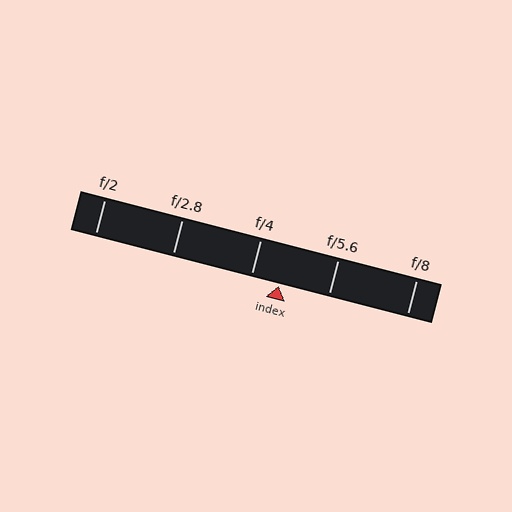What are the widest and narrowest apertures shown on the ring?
The widest aperture shown is f/2 and the narrowest is f/8.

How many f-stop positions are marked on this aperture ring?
There are 5 f-stop positions marked.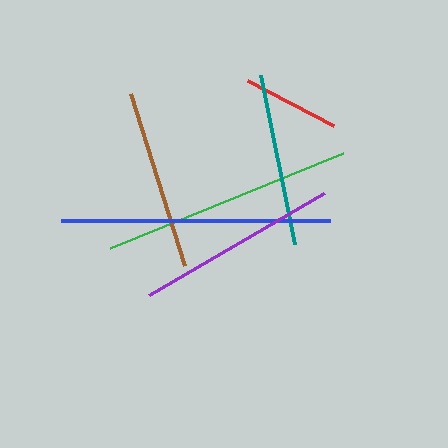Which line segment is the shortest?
The red line is the shortest at approximately 97 pixels.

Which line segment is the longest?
The blue line is the longest at approximately 269 pixels.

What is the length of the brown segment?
The brown segment is approximately 180 pixels long.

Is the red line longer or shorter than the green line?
The green line is longer than the red line.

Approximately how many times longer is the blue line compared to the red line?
The blue line is approximately 2.8 times the length of the red line.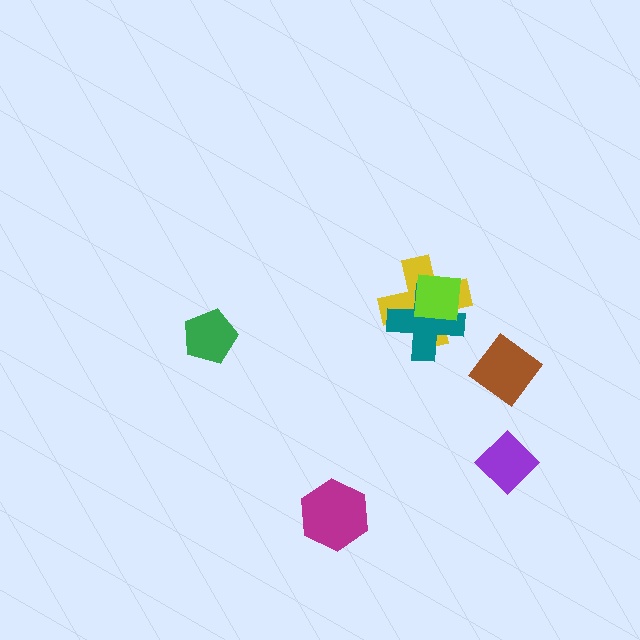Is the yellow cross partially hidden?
Yes, it is partially covered by another shape.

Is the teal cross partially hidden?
Yes, it is partially covered by another shape.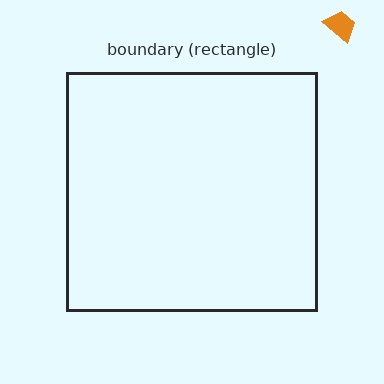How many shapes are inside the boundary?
0 inside, 1 outside.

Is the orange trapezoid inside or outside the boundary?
Outside.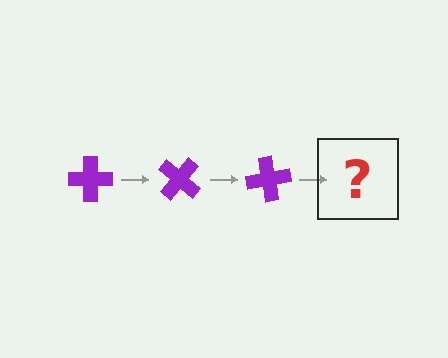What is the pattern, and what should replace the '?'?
The pattern is that the cross rotates 40 degrees each step. The '?' should be a purple cross rotated 120 degrees.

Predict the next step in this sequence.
The next step is a purple cross rotated 120 degrees.